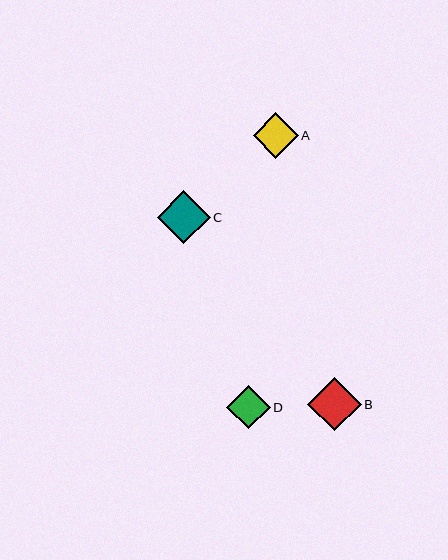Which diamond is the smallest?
Diamond D is the smallest with a size of approximately 44 pixels.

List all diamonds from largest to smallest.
From largest to smallest: B, C, A, D.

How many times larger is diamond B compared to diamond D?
Diamond B is approximately 1.2 times the size of diamond D.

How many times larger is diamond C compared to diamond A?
Diamond C is approximately 1.2 times the size of diamond A.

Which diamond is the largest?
Diamond B is the largest with a size of approximately 53 pixels.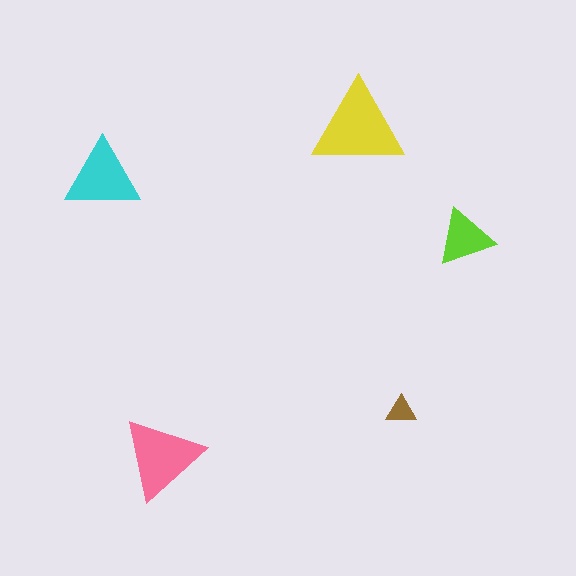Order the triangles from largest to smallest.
the yellow one, the pink one, the cyan one, the lime one, the brown one.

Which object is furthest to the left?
The cyan triangle is leftmost.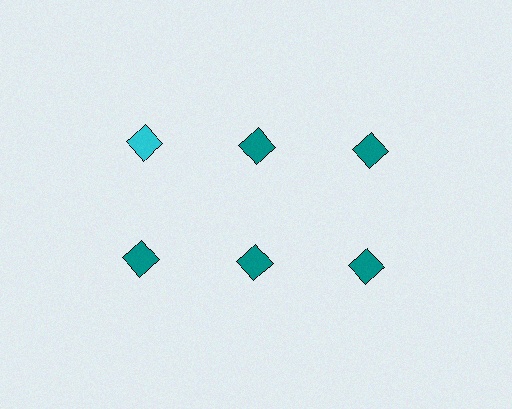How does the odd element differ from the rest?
It has a different color: cyan instead of teal.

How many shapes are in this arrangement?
There are 6 shapes arranged in a grid pattern.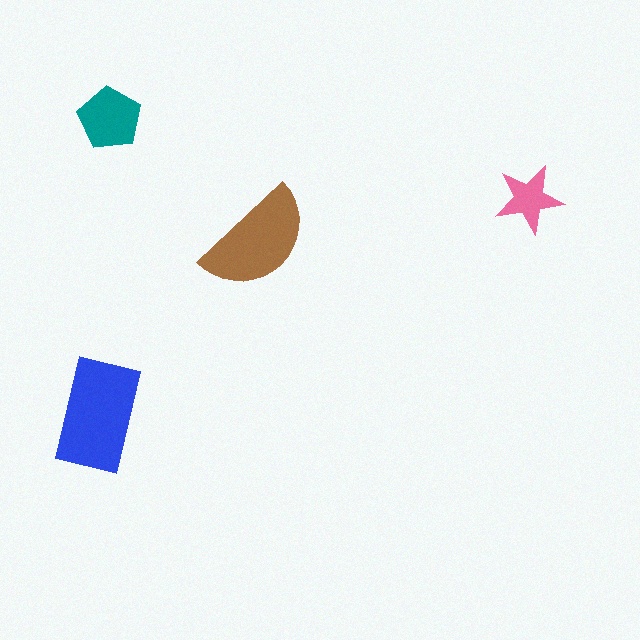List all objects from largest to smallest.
The blue rectangle, the brown semicircle, the teal pentagon, the pink star.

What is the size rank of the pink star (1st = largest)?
4th.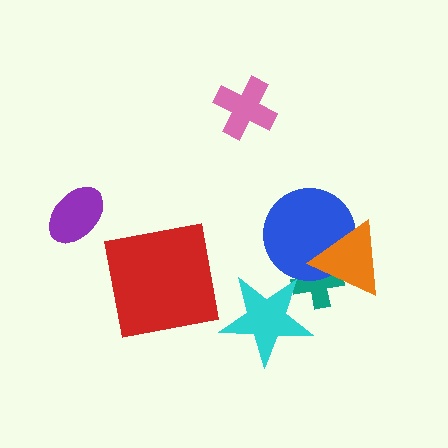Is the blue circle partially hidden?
Yes, it is partially covered by another shape.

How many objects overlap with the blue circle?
2 objects overlap with the blue circle.